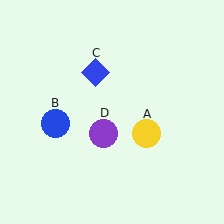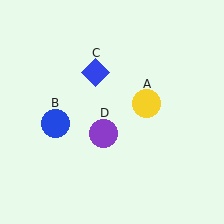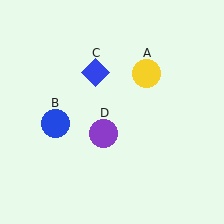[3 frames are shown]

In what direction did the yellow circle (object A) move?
The yellow circle (object A) moved up.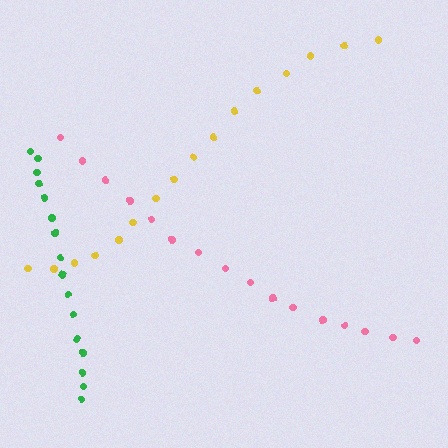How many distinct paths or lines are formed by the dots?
There are 3 distinct paths.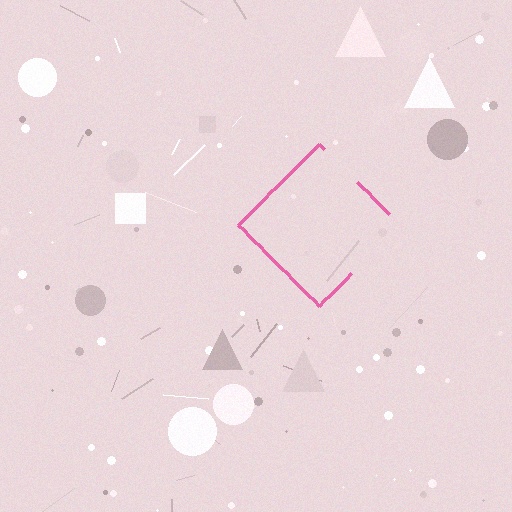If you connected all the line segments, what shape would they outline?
They would outline a diamond.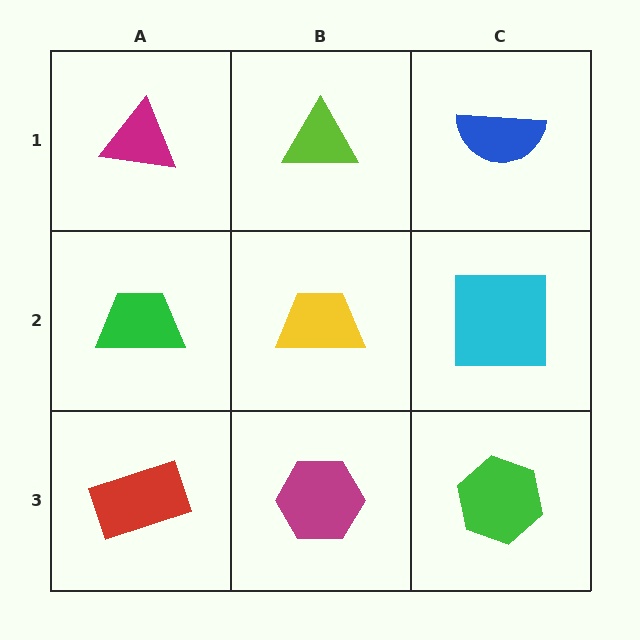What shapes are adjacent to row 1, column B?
A yellow trapezoid (row 2, column B), a magenta triangle (row 1, column A), a blue semicircle (row 1, column C).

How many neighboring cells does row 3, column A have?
2.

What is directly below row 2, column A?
A red rectangle.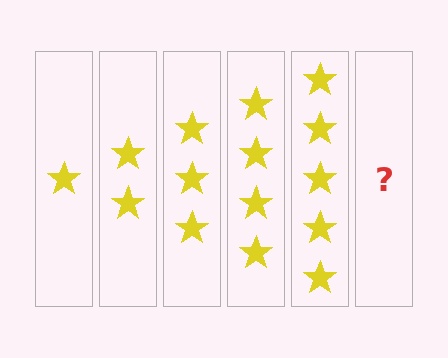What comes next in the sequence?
The next element should be 6 stars.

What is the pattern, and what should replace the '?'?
The pattern is that each step adds one more star. The '?' should be 6 stars.